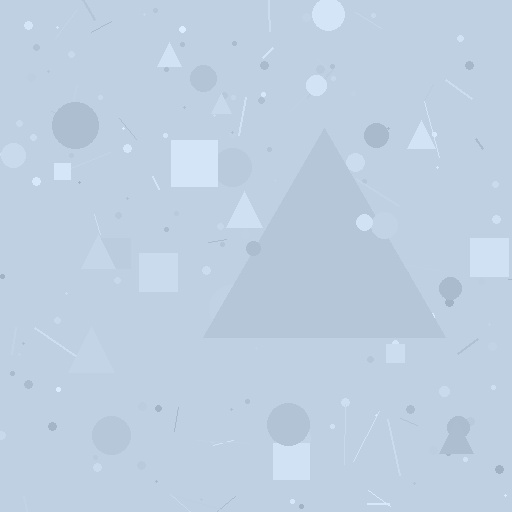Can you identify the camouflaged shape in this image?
The camouflaged shape is a triangle.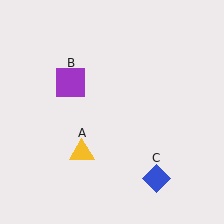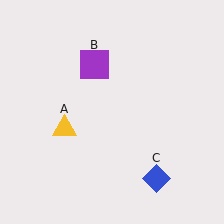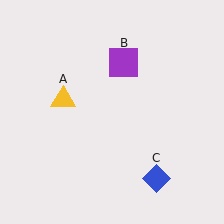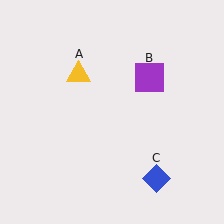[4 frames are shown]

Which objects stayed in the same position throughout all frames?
Blue diamond (object C) remained stationary.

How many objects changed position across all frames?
2 objects changed position: yellow triangle (object A), purple square (object B).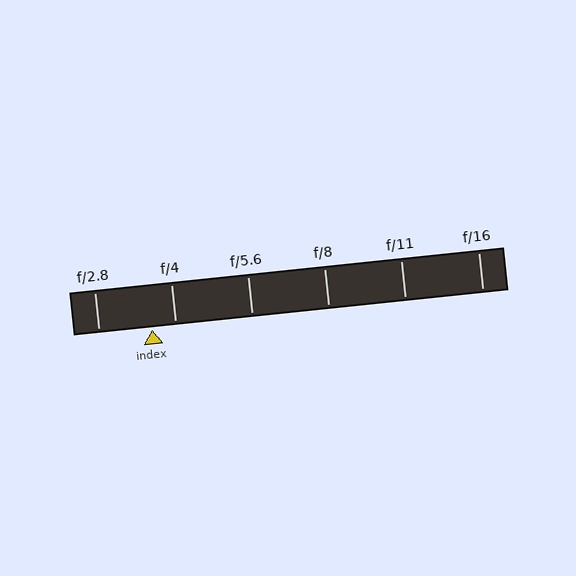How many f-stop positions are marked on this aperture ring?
There are 6 f-stop positions marked.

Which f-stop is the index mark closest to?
The index mark is closest to f/4.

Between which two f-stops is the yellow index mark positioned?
The index mark is between f/2.8 and f/4.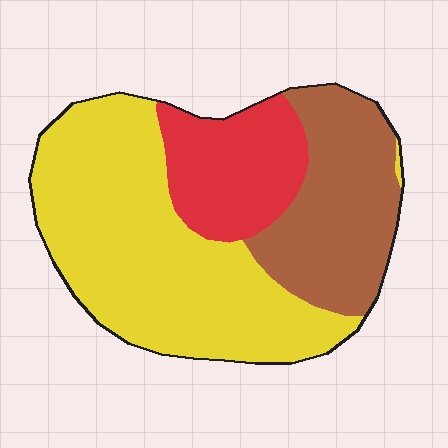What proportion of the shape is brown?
Brown covers around 25% of the shape.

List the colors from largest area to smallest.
From largest to smallest: yellow, brown, red.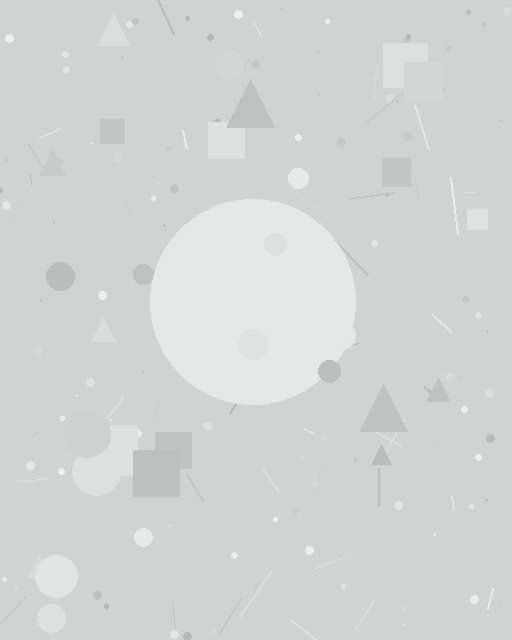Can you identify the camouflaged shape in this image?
The camouflaged shape is a circle.